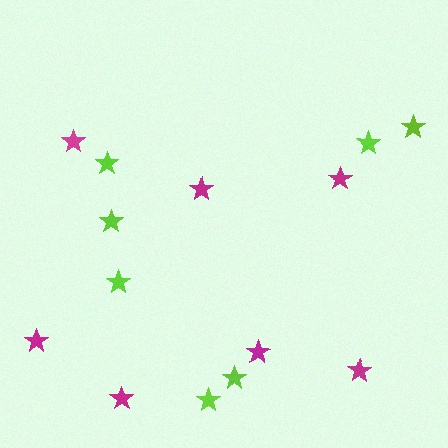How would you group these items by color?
There are 2 groups: one group of magenta stars (7) and one group of lime stars (7).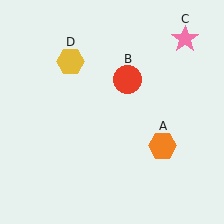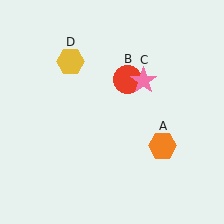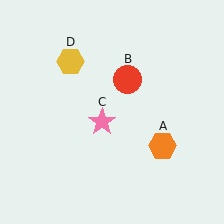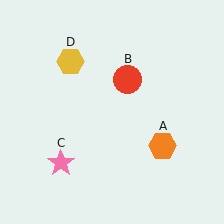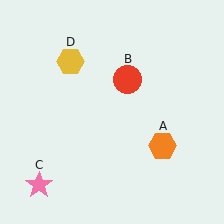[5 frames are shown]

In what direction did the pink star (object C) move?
The pink star (object C) moved down and to the left.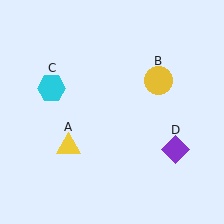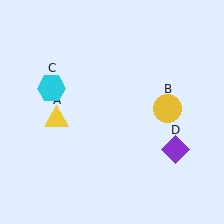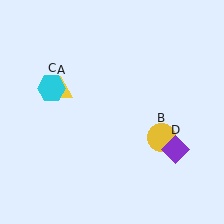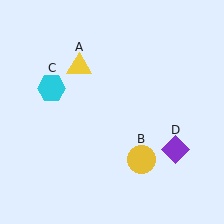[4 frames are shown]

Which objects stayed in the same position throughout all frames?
Cyan hexagon (object C) and purple diamond (object D) remained stationary.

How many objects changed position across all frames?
2 objects changed position: yellow triangle (object A), yellow circle (object B).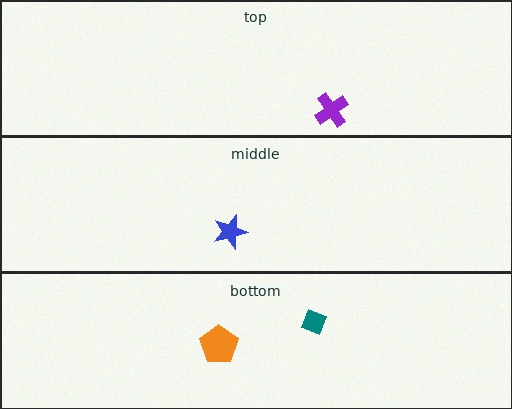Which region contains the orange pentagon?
The bottom region.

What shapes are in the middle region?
The blue star.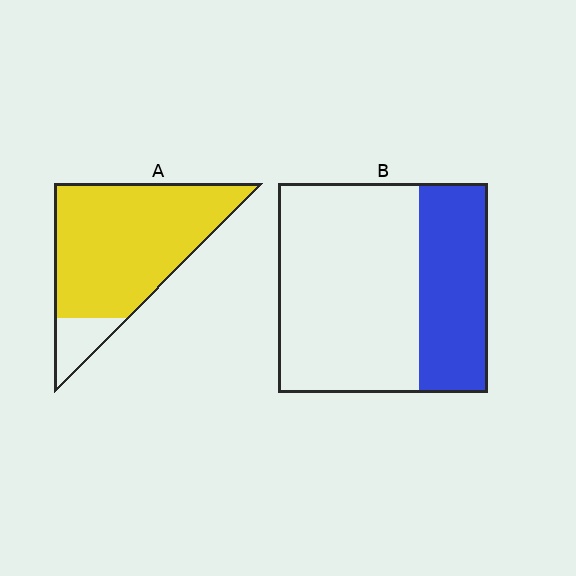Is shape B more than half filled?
No.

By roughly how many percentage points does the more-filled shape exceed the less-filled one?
By roughly 55 percentage points (A over B).